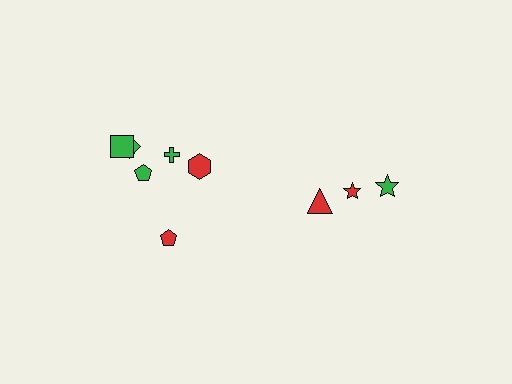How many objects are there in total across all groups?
There are 9 objects.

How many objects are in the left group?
There are 6 objects.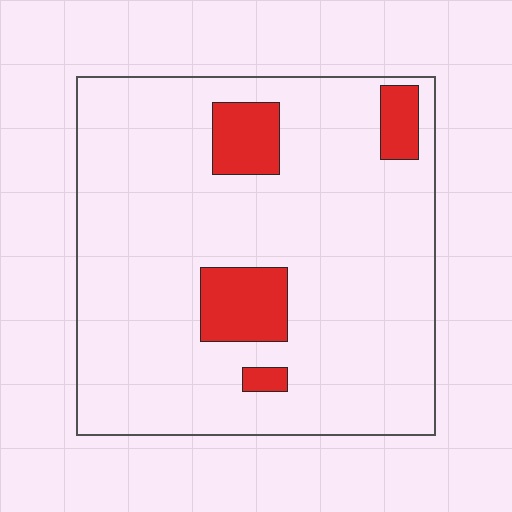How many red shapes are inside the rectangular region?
4.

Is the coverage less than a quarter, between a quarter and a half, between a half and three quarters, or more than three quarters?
Less than a quarter.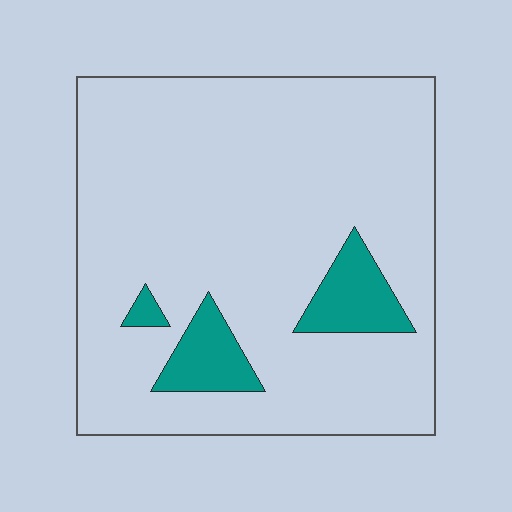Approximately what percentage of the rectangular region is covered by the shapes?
Approximately 10%.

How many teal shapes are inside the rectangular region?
3.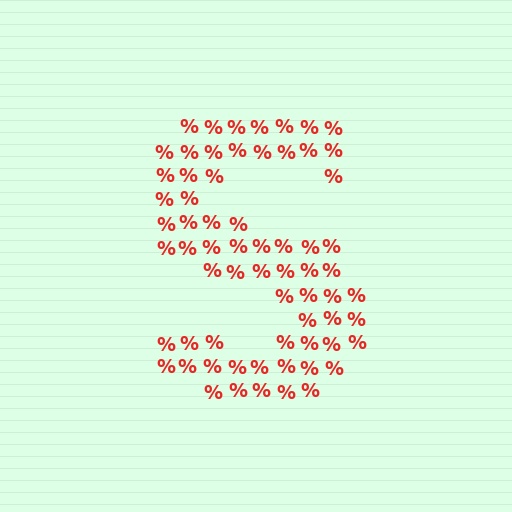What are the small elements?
The small elements are percent signs.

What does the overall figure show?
The overall figure shows the letter S.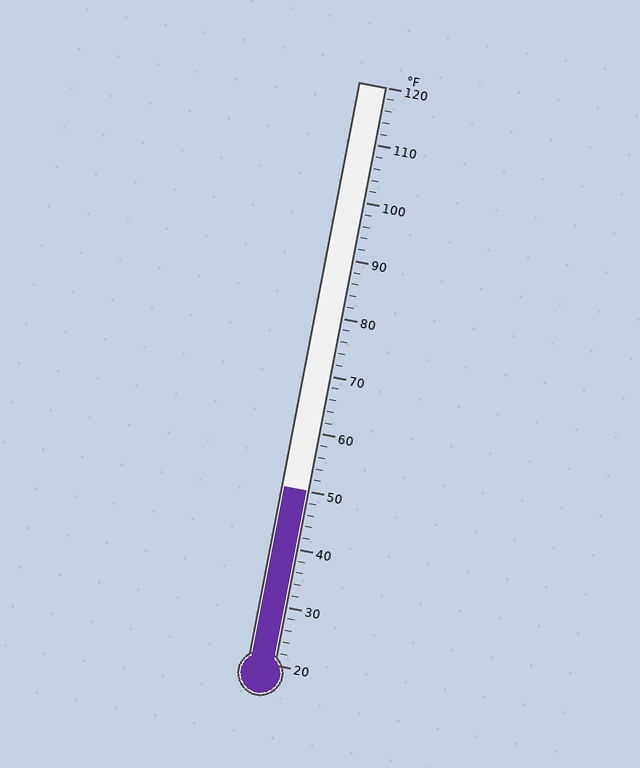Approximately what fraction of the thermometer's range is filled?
The thermometer is filled to approximately 30% of its range.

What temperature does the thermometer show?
The thermometer shows approximately 50°F.